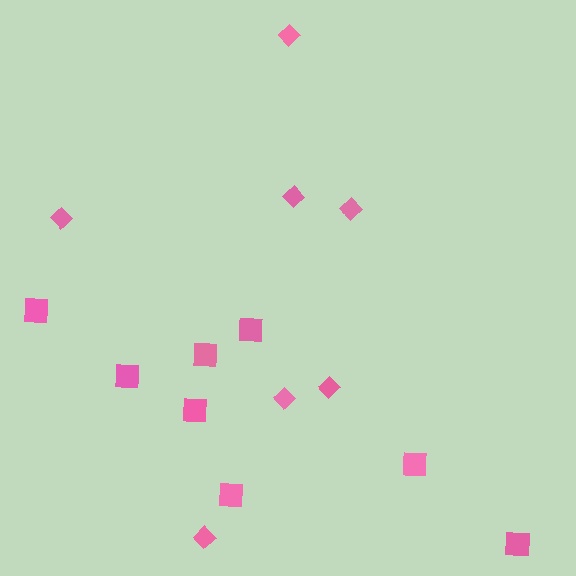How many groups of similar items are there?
There are 2 groups: one group of squares (8) and one group of diamonds (7).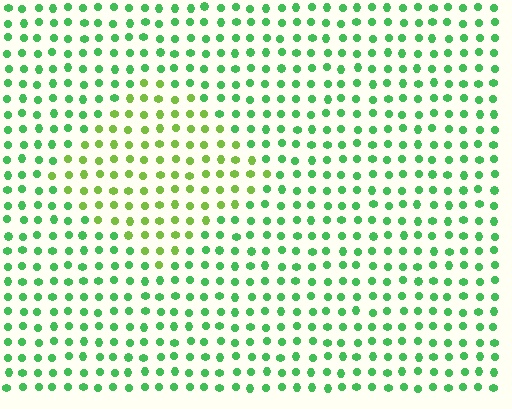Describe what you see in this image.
The image is filled with small green elements in a uniform arrangement. A diamond-shaped region is visible where the elements are tinted to a slightly different hue, forming a subtle color boundary.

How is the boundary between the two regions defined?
The boundary is defined purely by a slight shift in hue (about 36 degrees). Spacing, size, and orientation are identical on both sides.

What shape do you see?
I see a diamond.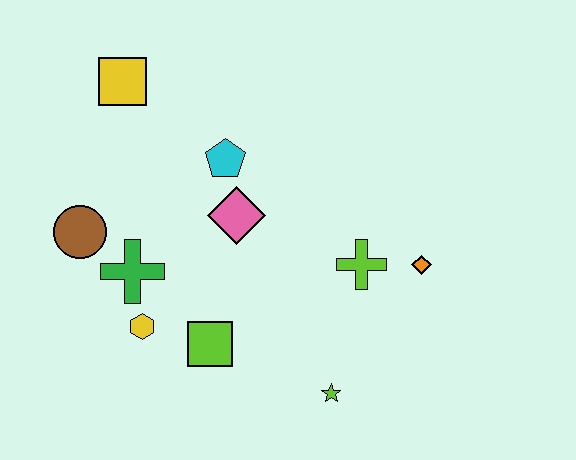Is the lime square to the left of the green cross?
No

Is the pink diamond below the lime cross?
No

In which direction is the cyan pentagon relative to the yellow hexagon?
The cyan pentagon is above the yellow hexagon.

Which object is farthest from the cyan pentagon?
The lime star is farthest from the cyan pentagon.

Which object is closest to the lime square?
The yellow hexagon is closest to the lime square.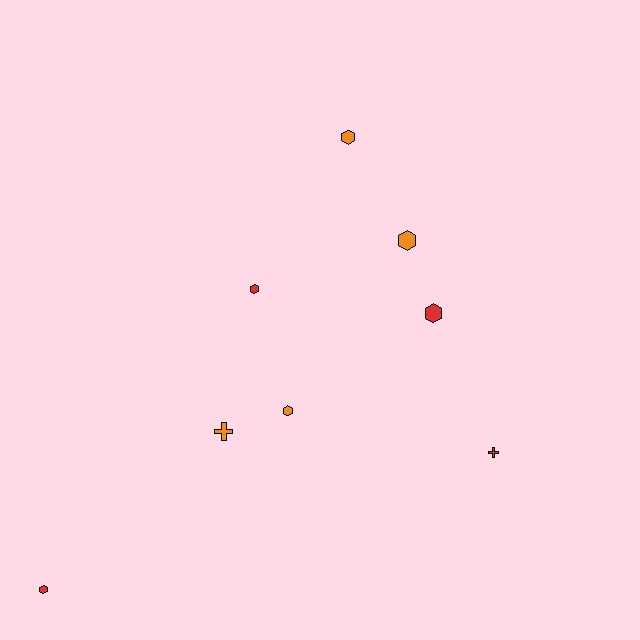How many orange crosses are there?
There is 1 orange cross.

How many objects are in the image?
There are 8 objects.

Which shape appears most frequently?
Hexagon, with 6 objects.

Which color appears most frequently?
Orange, with 4 objects.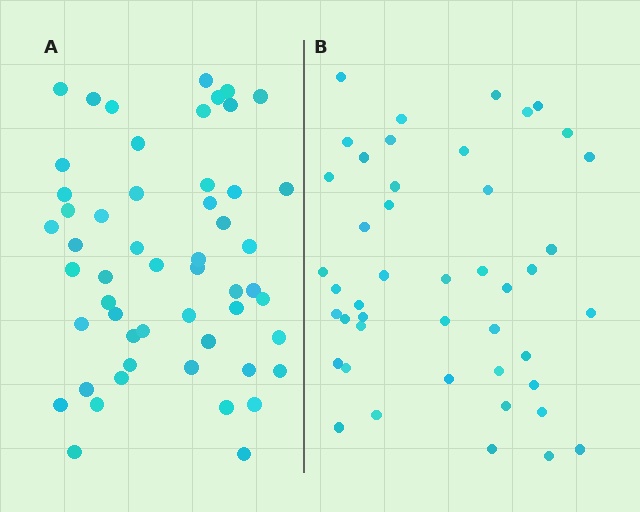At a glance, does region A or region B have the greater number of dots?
Region A (the left region) has more dots.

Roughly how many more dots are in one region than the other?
Region A has roughly 8 or so more dots than region B.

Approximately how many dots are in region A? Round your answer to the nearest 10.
About 50 dots. (The exact count is 53, which rounds to 50.)